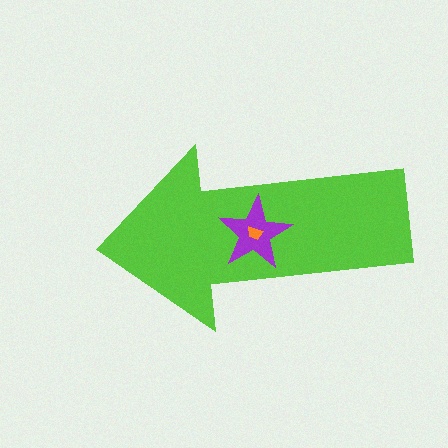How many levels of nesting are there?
3.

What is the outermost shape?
The lime arrow.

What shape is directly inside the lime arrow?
The purple star.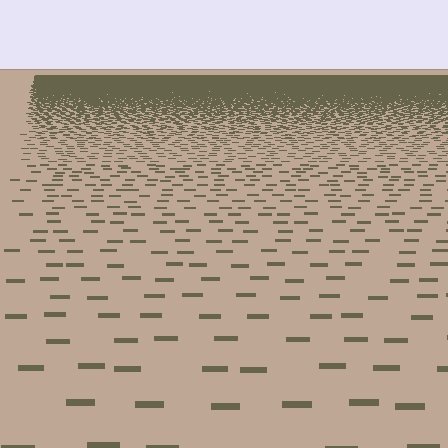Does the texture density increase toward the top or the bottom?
Density increases toward the top.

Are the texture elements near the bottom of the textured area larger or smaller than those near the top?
Larger. Near the bottom, elements are closer to the viewer and appear at a bigger on-screen size.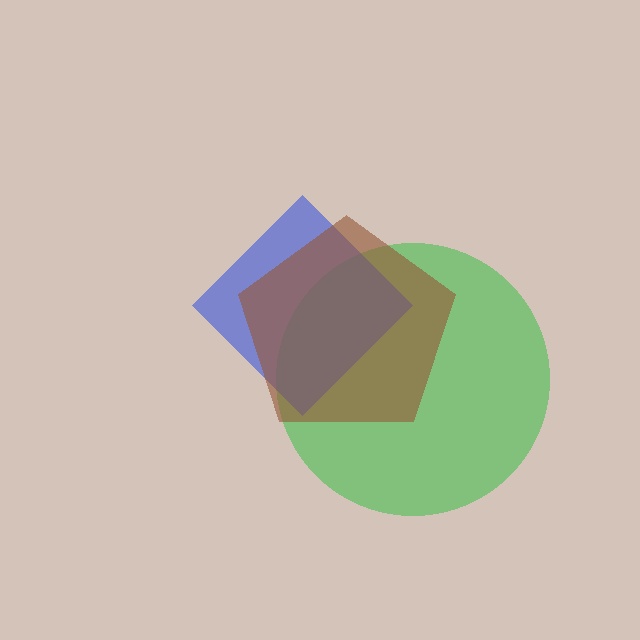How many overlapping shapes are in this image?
There are 3 overlapping shapes in the image.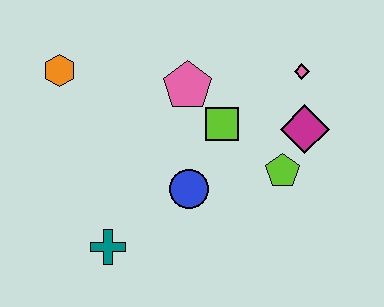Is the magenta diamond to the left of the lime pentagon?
No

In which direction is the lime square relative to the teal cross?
The lime square is above the teal cross.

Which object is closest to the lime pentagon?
The magenta diamond is closest to the lime pentagon.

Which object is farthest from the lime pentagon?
The orange hexagon is farthest from the lime pentagon.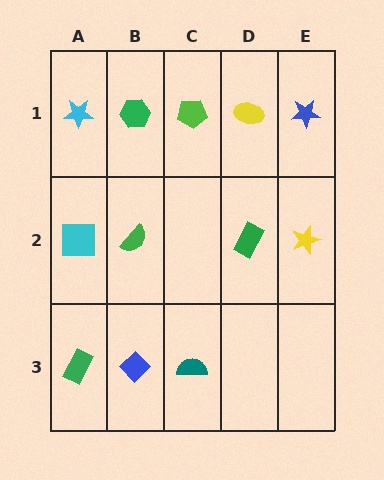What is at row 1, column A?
A cyan star.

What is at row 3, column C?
A teal semicircle.